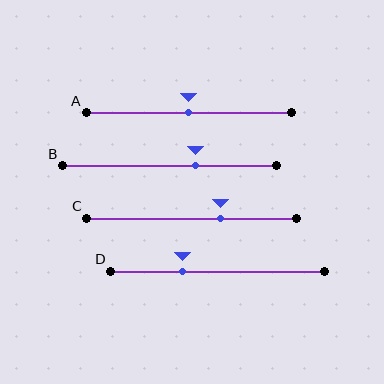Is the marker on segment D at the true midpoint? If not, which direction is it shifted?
No, the marker on segment D is shifted to the left by about 16% of the segment length.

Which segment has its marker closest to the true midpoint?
Segment A has its marker closest to the true midpoint.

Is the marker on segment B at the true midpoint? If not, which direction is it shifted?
No, the marker on segment B is shifted to the right by about 12% of the segment length.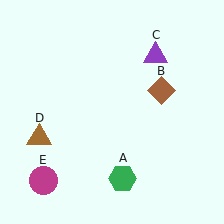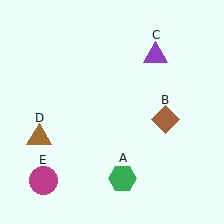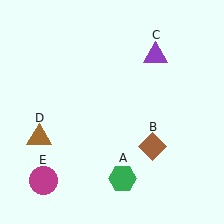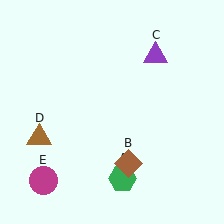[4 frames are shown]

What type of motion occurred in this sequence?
The brown diamond (object B) rotated clockwise around the center of the scene.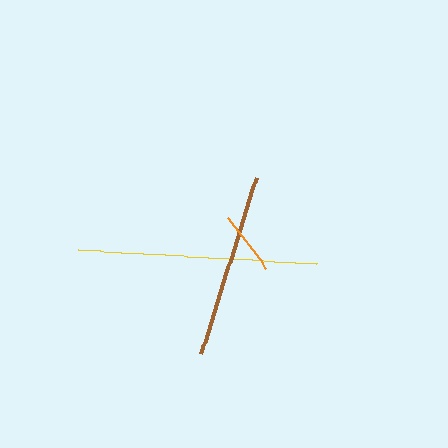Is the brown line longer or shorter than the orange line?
The brown line is longer than the orange line.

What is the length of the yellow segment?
The yellow segment is approximately 240 pixels long.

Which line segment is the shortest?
The orange line is the shortest at approximately 63 pixels.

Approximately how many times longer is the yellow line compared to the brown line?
The yellow line is approximately 1.3 times the length of the brown line.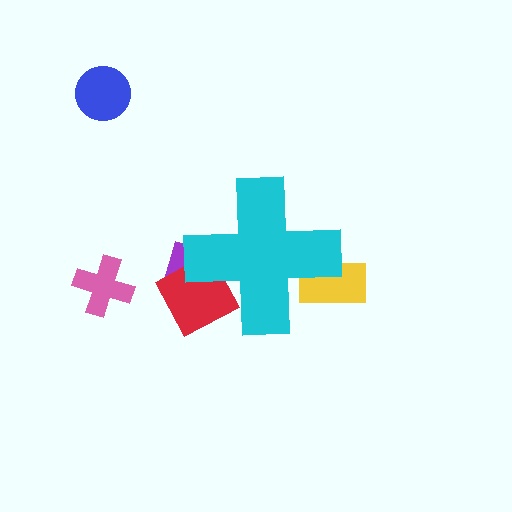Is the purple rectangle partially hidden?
Yes, the purple rectangle is partially hidden behind the cyan cross.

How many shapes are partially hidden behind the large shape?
3 shapes are partially hidden.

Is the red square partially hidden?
Yes, the red square is partially hidden behind the cyan cross.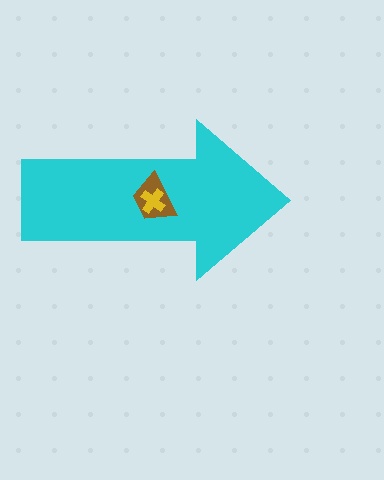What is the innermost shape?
The yellow cross.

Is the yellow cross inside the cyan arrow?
Yes.